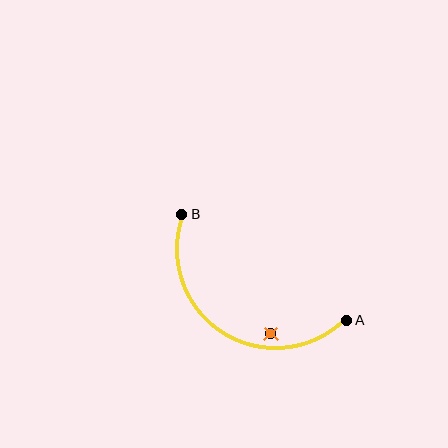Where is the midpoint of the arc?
The arc midpoint is the point on the curve farthest from the straight line joining A and B. It sits below that line.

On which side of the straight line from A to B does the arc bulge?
The arc bulges below the straight line connecting A and B.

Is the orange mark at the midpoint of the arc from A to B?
No — the orange mark does not lie on the arc at all. It sits slightly inside the curve.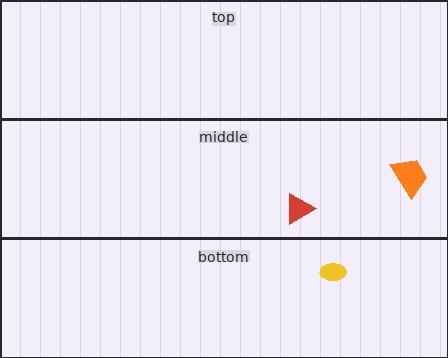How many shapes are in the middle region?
2.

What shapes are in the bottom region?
The yellow ellipse.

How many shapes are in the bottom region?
1.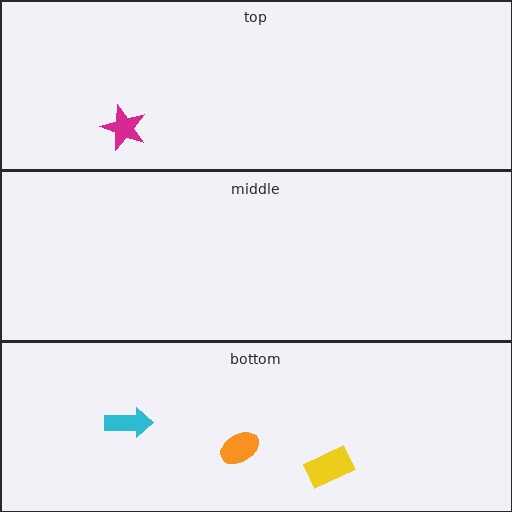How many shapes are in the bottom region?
3.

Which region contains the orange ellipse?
The bottom region.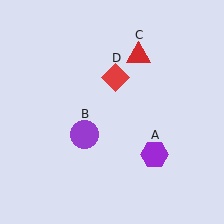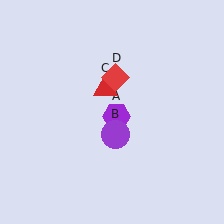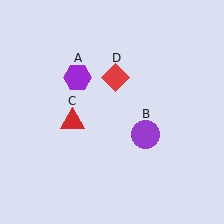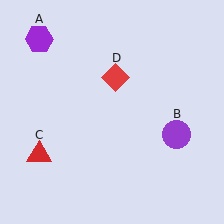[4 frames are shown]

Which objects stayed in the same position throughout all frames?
Red diamond (object D) remained stationary.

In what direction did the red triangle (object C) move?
The red triangle (object C) moved down and to the left.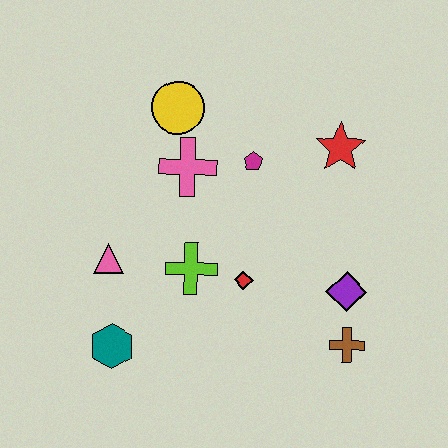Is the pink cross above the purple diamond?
Yes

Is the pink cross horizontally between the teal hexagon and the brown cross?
Yes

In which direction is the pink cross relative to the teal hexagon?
The pink cross is above the teal hexagon.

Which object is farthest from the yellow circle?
The brown cross is farthest from the yellow circle.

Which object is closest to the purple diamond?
The brown cross is closest to the purple diamond.